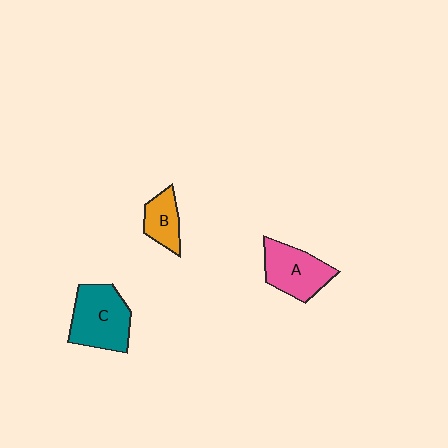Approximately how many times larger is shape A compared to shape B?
Approximately 1.7 times.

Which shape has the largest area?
Shape C (teal).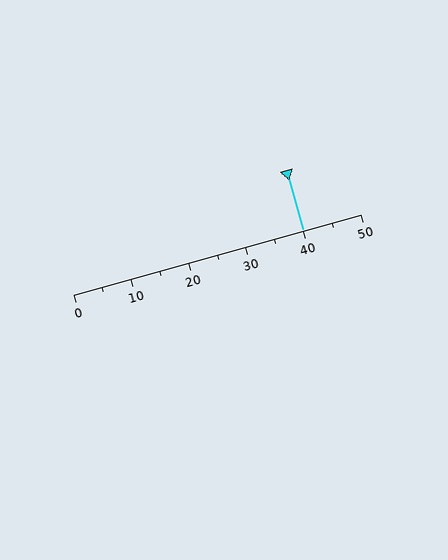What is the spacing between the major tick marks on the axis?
The major ticks are spaced 10 apart.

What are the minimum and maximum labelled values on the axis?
The axis runs from 0 to 50.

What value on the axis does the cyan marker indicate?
The marker indicates approximately 40.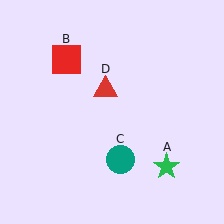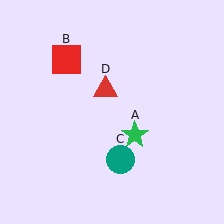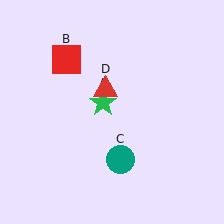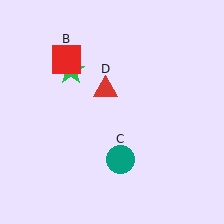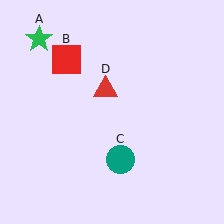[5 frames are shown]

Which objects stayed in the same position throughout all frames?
Red square (object B) and teal circle (object C) and red triangle (object D) remained stationary.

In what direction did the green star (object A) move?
The green star (object A) moved up and to the left.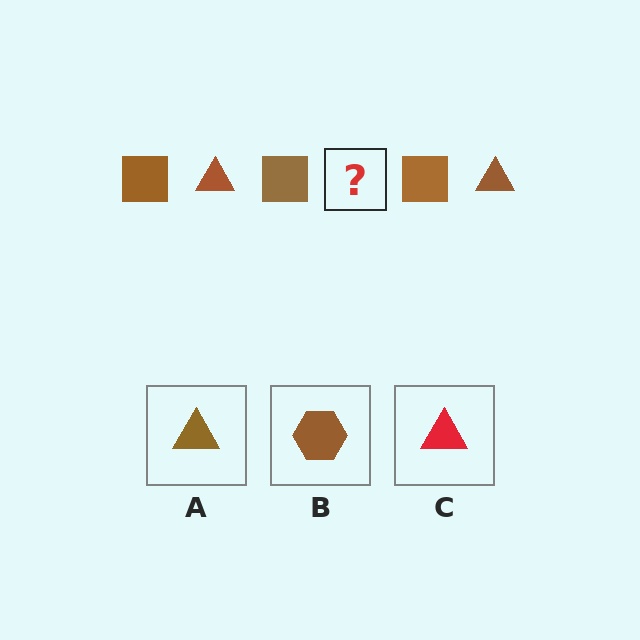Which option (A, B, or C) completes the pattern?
A.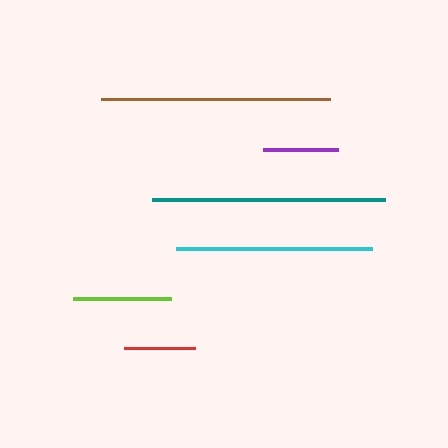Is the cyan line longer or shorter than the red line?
The cyan line is longer than the red line.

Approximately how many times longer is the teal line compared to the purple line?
The teal line is approximately 3.1 times the length of the purple line.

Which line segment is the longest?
The teal line is the longest at approximately 234 pixels.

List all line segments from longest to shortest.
From longest to shortest: teal, brown, cyan, lime, purple, red.